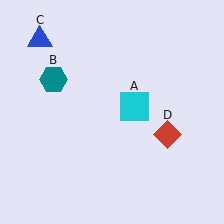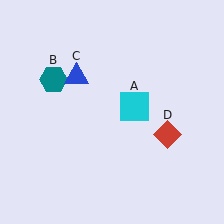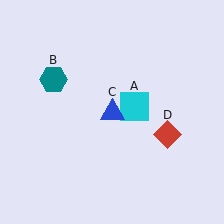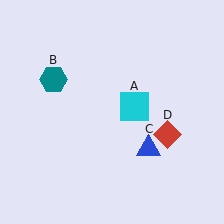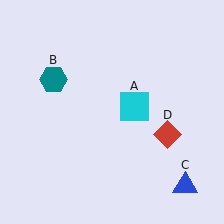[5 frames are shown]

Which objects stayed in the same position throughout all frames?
Cyan square (object A) and teal hexagon (object B) and red diamond (object D) remained stationary.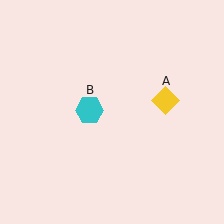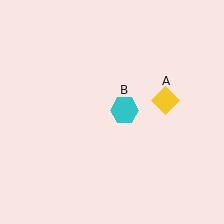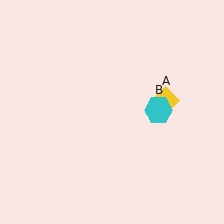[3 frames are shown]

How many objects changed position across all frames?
1 object changed position: cyan hexagon (object B).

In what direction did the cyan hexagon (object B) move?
The cyan hexagon (object B) moved right.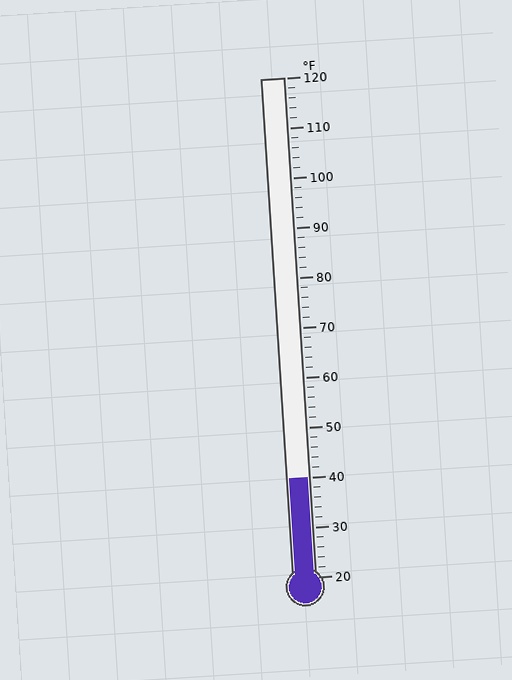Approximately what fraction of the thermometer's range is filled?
The thermometer is filled to approximately 20% of its range.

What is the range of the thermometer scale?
The thermometer scale ranges from 20°F to 120°F.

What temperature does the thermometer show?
The thermometer shows approximately 40°F.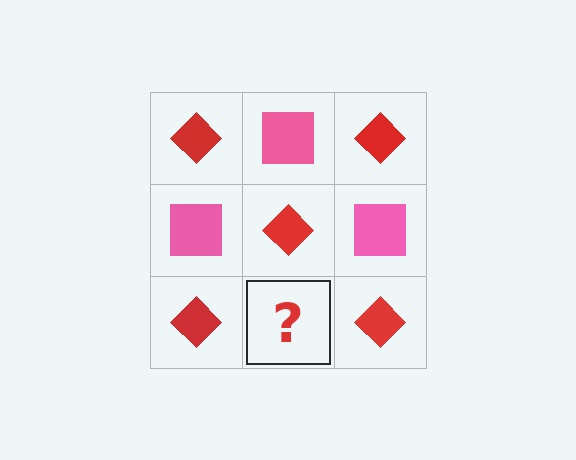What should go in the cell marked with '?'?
The missing cell should contain a pink square.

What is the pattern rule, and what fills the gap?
The rule is that it alternates red diamond and pink square in a checkerboard pattern. The gap should be filled with a pink square.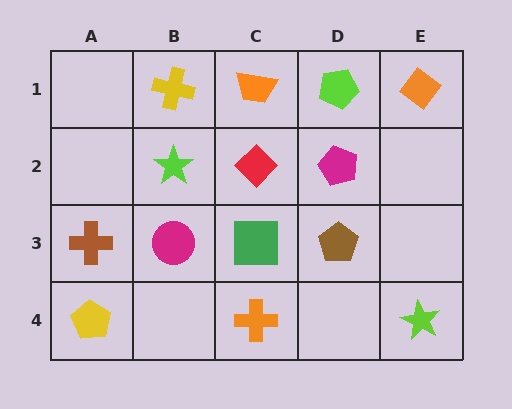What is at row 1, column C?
An orange trapezoid.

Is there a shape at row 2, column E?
No, that cell is empty.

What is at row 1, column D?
A lime pentagon.